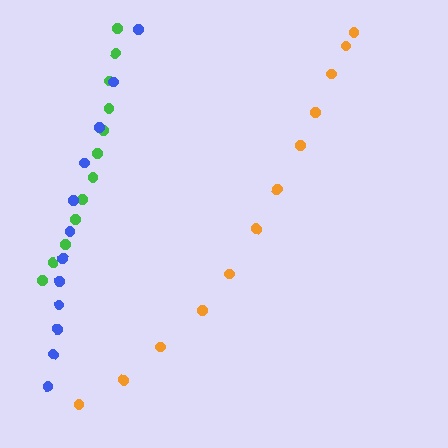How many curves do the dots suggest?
There are 3 distinct paths.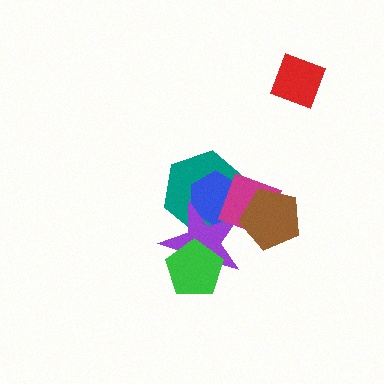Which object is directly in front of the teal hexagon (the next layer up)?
The blue hexagon is directly in front of the teal hexagon.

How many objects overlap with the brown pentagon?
1 object overlaps with the brown pentagon.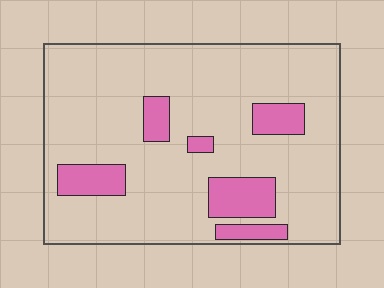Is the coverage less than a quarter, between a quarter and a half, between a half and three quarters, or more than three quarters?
Less than a quarter.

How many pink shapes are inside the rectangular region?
6.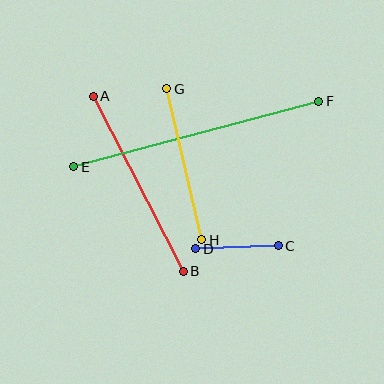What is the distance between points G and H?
The distance is approximately 155 pixels.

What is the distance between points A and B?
The distance is approximately 197 pixels.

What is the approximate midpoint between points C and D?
The midpoint is at approximately (237, 247) pixels.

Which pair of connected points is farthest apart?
Points E and F are farthest apart.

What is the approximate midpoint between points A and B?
The midpoint is at approximately (138, 184) pixels.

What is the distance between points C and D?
The distance is approximately 83 pixels.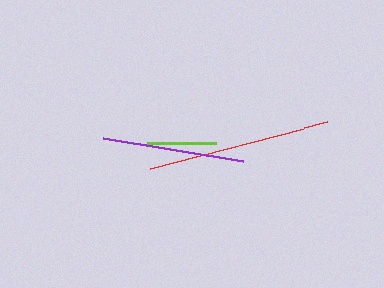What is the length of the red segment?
The red segment is approximately 183 pixels long.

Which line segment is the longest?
The red line is the longest at approximately 183 pixels.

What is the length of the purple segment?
The purple segment is approximately 142 pixels long.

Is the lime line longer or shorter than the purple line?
The purple line is longer than the lime line.